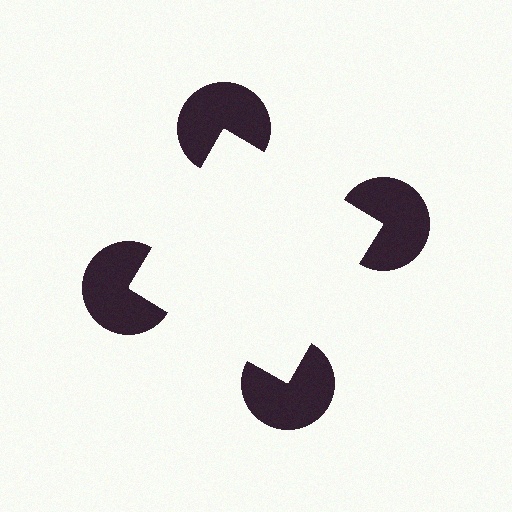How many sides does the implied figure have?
4 sides.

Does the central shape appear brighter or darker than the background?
It typically appears slightly brighter than the background, even though no actual brightness change is drawn.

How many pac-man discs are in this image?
There are 4 — one at each vertex of the illusory square.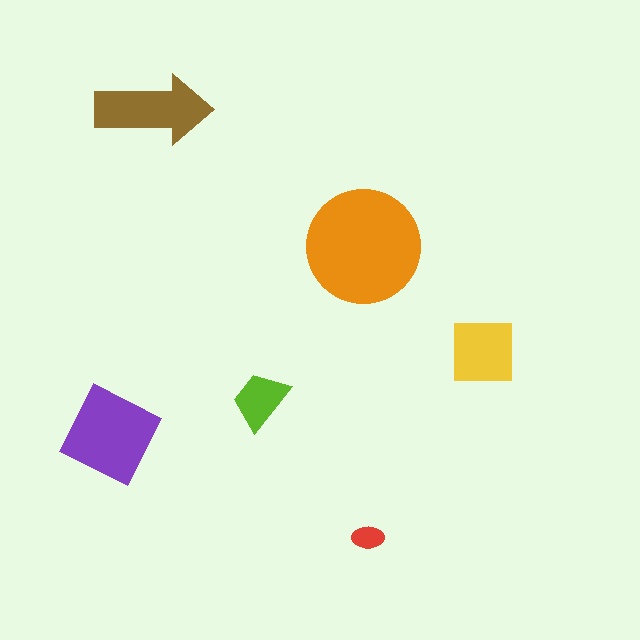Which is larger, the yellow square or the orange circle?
The orange circle.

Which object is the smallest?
The red ellipse.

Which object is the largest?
The orange circle.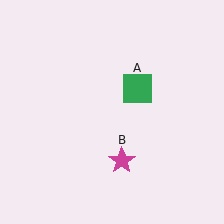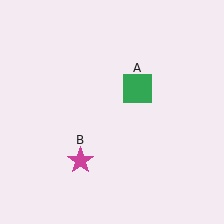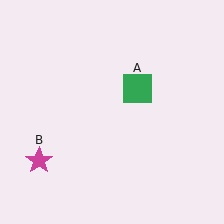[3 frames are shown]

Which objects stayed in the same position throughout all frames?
Green square (object A) remained stationary.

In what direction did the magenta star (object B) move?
The magenta star (object B) moved left.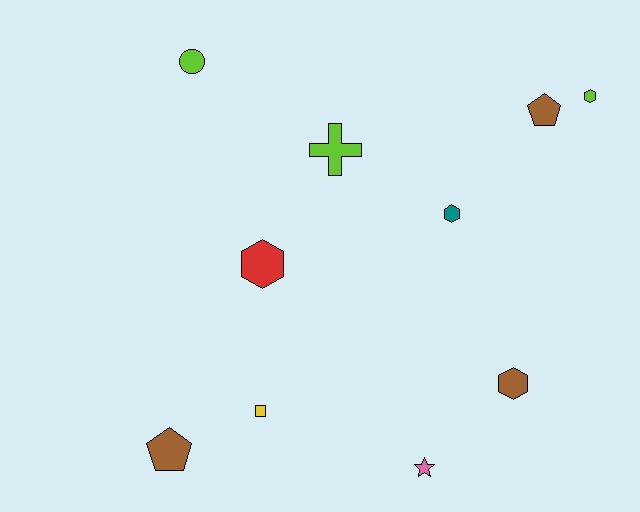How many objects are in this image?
There are 10 objects.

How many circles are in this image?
There is 1 circle.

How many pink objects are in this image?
There is 1 pink object.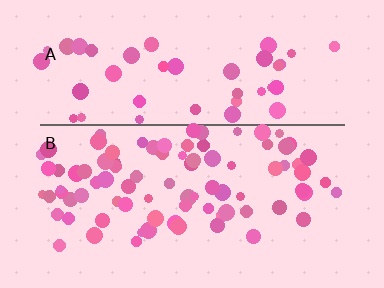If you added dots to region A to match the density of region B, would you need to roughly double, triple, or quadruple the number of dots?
Approximately double.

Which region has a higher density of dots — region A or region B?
B (the bottom).